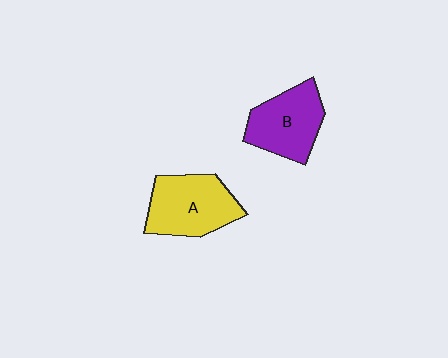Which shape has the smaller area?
Shape B (purple).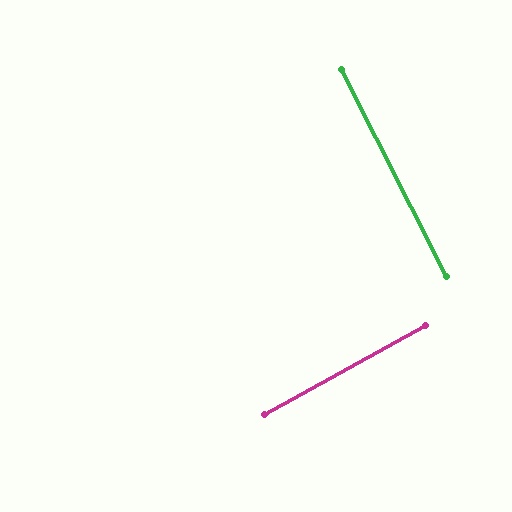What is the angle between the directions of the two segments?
Approximately 88 degrees.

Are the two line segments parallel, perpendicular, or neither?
Perpendicular — they meet at approximately 88°.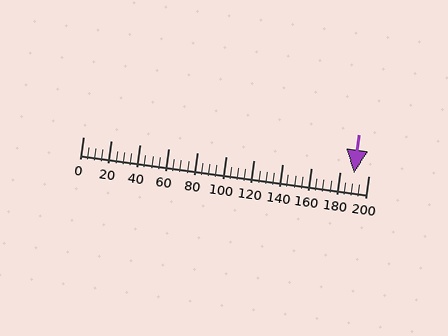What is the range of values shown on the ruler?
The ruler shows values from 0 to 200.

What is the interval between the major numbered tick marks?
The major tick marks are spaced 20 units apart.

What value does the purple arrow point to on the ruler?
The purple arrow points to approximately 190.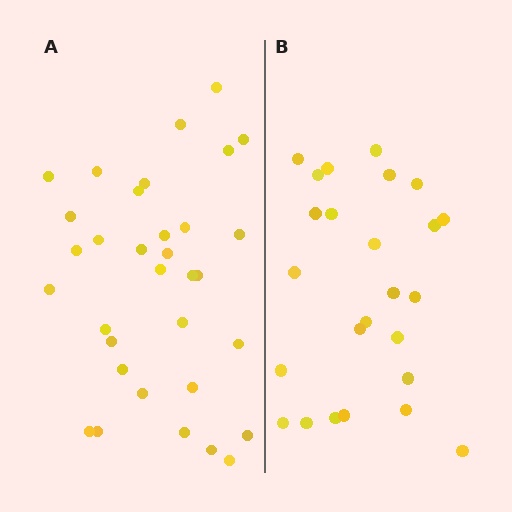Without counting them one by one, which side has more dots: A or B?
Region A (the left region) has more dots.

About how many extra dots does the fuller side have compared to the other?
Region A has roughly 8 or so more dots than region B.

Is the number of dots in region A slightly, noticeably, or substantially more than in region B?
Region A has noticeably more, but not dramatically so. The ratio is roughly 1.3 to 1.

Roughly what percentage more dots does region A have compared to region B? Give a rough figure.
About 30% more.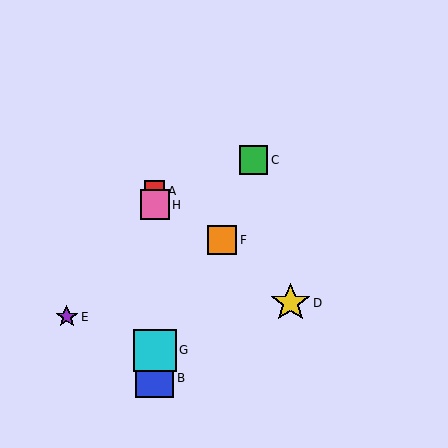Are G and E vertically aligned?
No, G is at x≈155 and E is at x≈67.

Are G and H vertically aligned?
Yes, both are at x≈155.